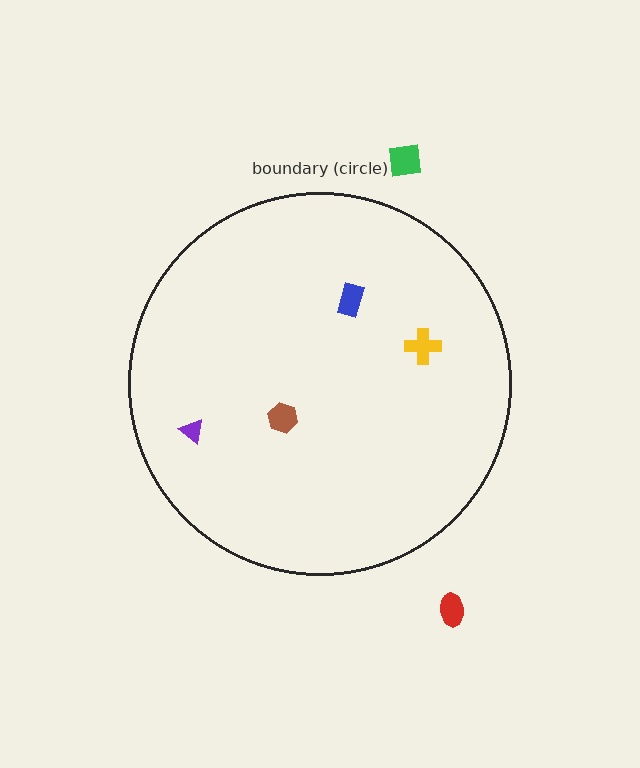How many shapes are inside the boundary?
4 inside, 2 outside.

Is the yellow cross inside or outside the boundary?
Inside.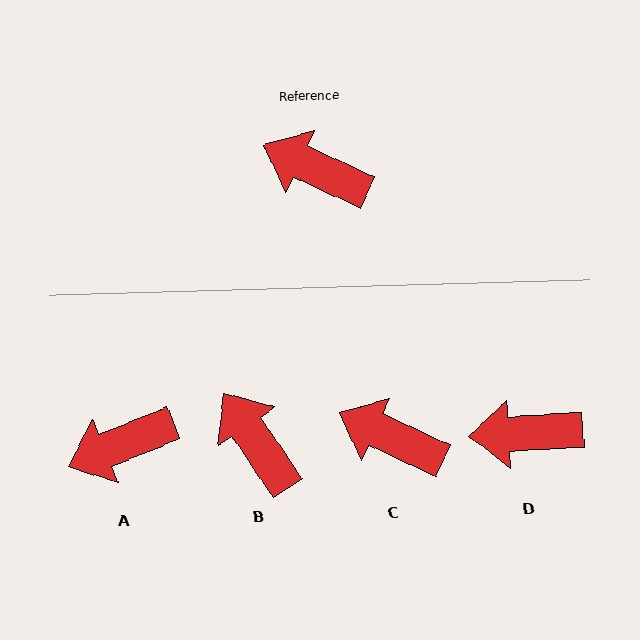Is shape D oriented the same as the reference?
No, it is off by about 28 degrees.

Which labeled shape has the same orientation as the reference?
C.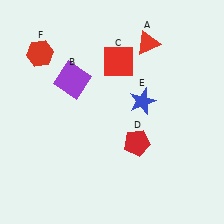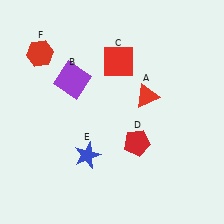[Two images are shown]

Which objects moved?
The objects that moved are: the red triangle (A), the blue star (E).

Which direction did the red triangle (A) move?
The red triangle (A) moved down.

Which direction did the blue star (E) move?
The blue star (E) moved left.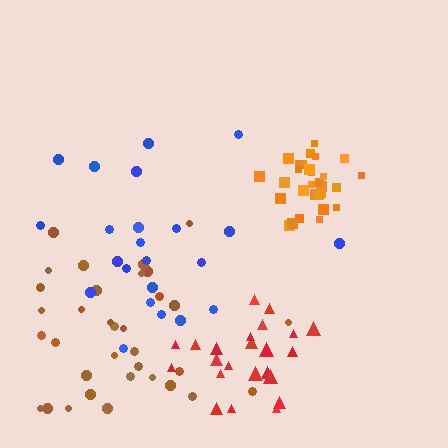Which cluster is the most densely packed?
Orange.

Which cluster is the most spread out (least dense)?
Blue.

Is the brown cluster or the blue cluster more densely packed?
Brown.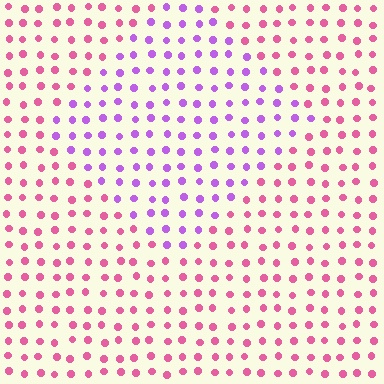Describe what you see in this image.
The image is filled with small pink elements in a uniform arrangement. A diamond-shaped region is visible where the elements are tinted to a slightly different hue, forming a subtle color boundary.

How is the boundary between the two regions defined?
The boundary is defined purely by a slight shift in hue (about 48 degrees). Spacing, size, and orientation are identical on both sides.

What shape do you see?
I see a diamond.